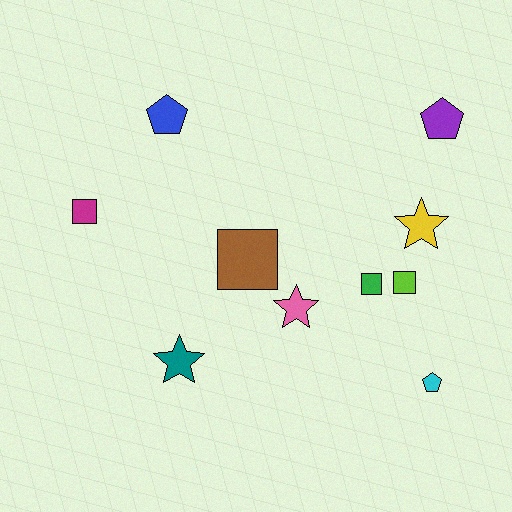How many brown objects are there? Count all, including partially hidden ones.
There is 1 brown object.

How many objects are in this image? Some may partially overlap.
There are 10 objects.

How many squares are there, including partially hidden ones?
There are 4 squares.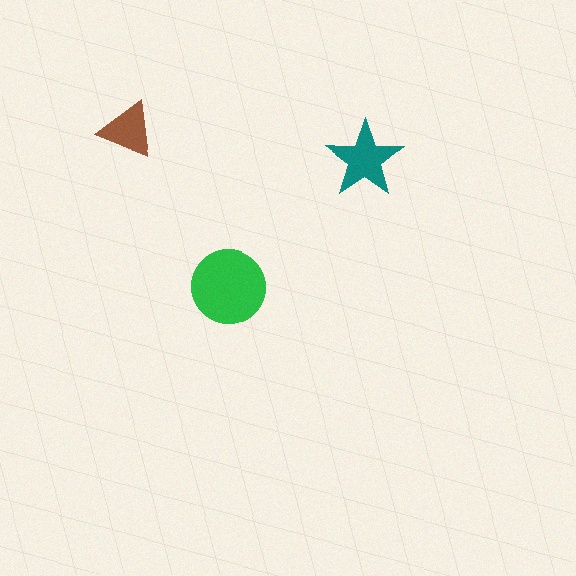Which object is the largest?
The green circle.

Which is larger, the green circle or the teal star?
The green circle.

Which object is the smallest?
The brown triangle.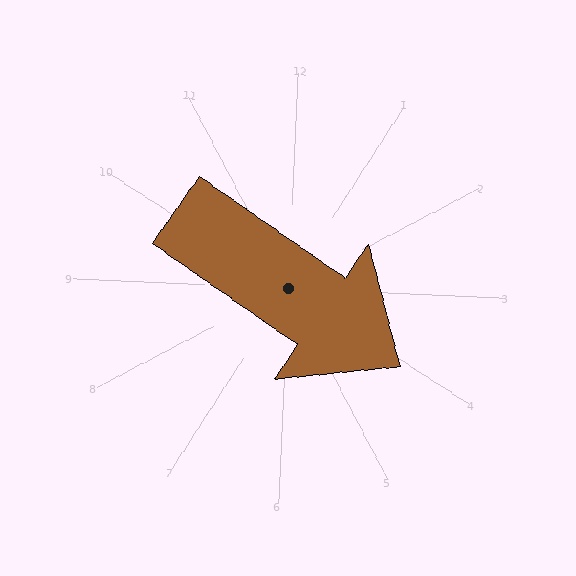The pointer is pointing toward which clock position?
Roughly 4 o'clock.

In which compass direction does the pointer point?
Southeast.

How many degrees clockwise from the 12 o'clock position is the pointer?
Approximately 122 degrees.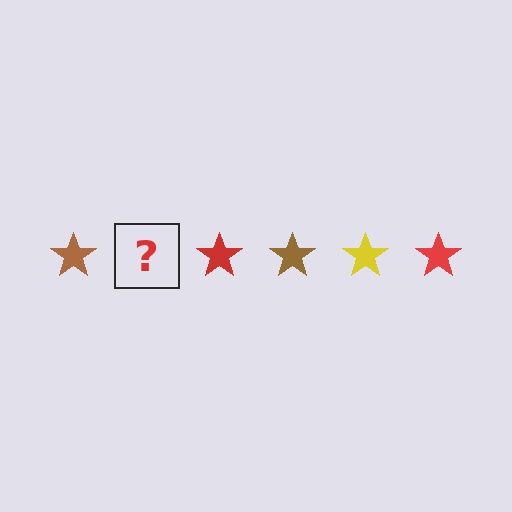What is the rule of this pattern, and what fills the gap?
The rule is that the pattern cycles through brown, yellow, red stars. The gap should be filled with a yellow star.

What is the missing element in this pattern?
The missing element is a yellow star.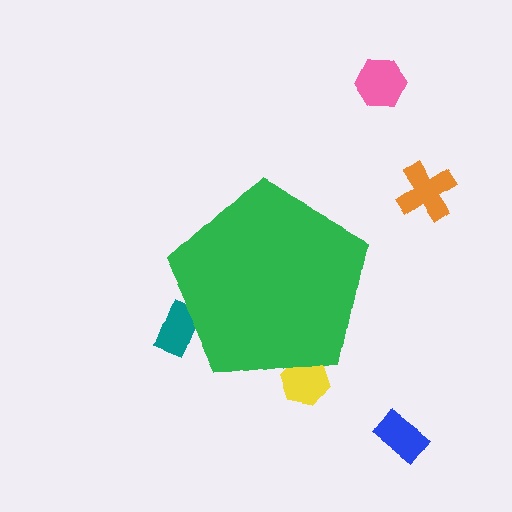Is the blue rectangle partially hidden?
No, the blue rectangle is fully visible.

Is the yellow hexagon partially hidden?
Yes, the yellow hexagon is partially hidden behind the green pentagon.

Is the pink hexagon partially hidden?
No, the pink hexagon is fully visible.